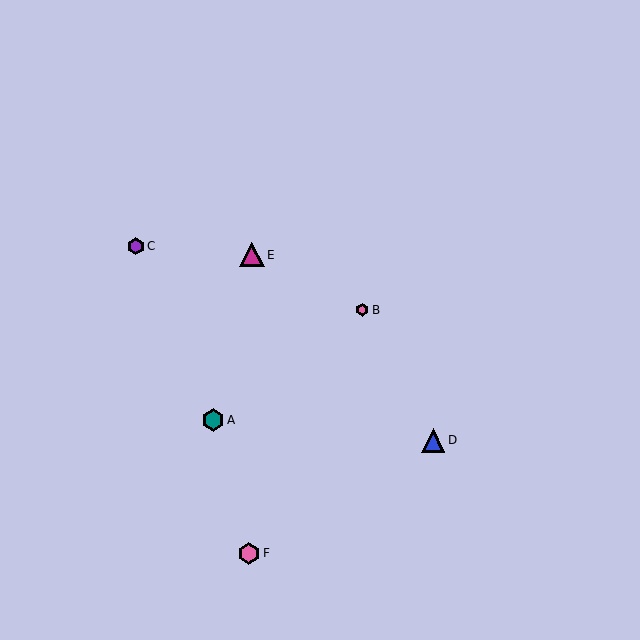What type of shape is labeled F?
Shape F is a pink hexagon.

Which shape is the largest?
The magenta triangle (labeled E) is the largest.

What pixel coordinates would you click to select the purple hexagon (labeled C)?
Click at (136, 246) to select the purple hexagon C.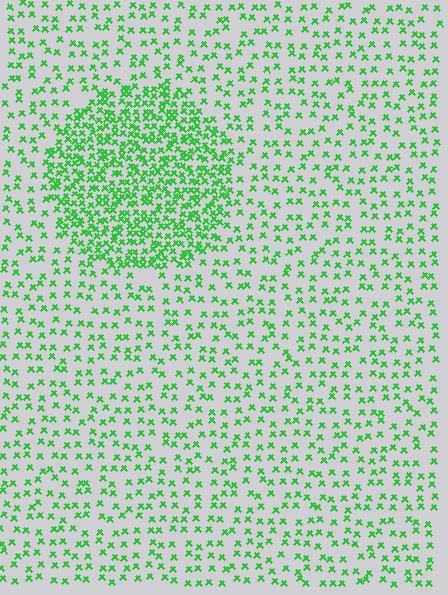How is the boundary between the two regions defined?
The boundary is defined by a change in element density (approximately 2.5x ratio). All elements are the same color, size, and shape.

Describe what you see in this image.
The image contains small green elements arranged at two different densities. A circle-shaped region is visible where the elements are more densely packed than the surrounding area.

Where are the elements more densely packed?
The elements are more densely packed inside the circle boundary.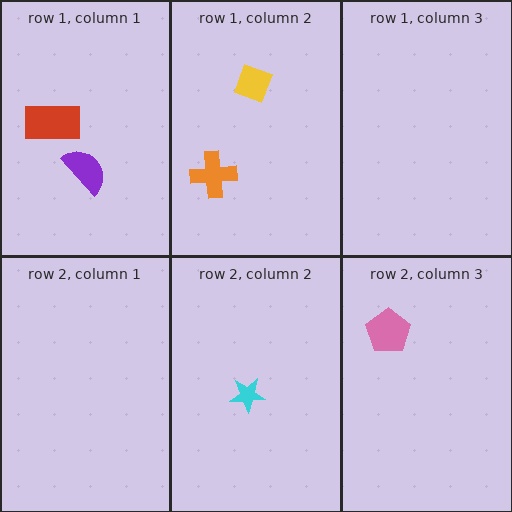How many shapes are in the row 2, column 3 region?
1.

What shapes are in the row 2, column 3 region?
The pink pentagon.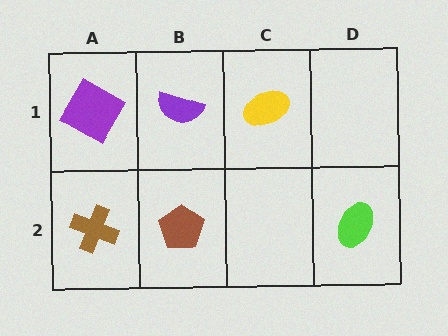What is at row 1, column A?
A purple diamond.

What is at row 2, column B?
A brown pentagon.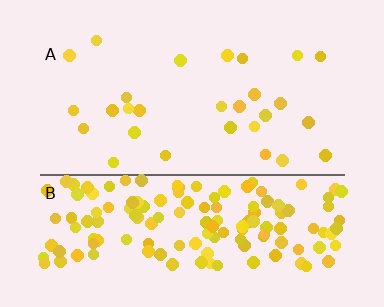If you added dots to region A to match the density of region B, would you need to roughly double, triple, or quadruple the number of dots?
Approximately quadruple.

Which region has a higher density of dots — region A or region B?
B (the bottom).